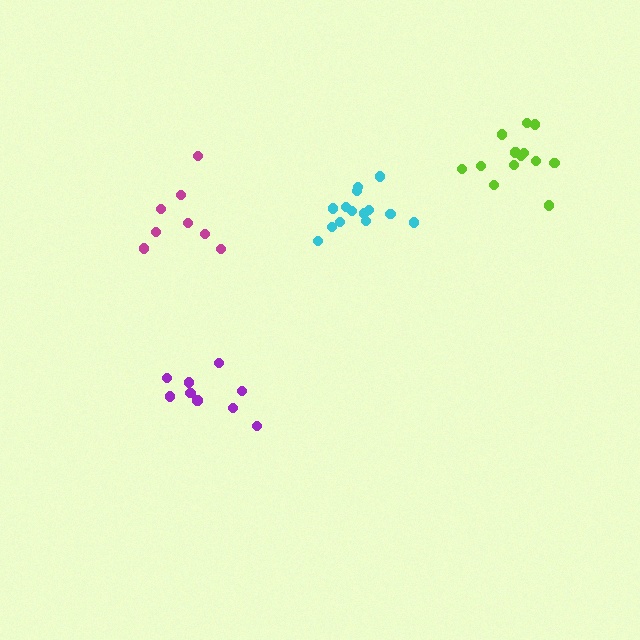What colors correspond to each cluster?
The clusters are colored: cyan, purple, lime, magenta.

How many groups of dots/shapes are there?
There are 4 groups.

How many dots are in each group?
Group 1: 14 dots, Group 2: 10 dots, Group 3: 13 dots, Group 4: 8 dots (45 total).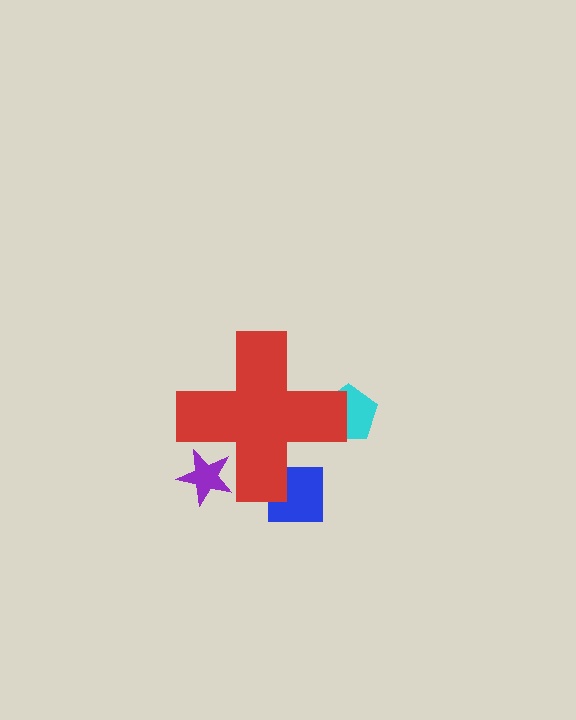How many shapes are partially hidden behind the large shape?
3 shapes are partially hidden.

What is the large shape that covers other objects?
A red cross.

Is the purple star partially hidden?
Yes, the purple star is partially hidden behind the red cross.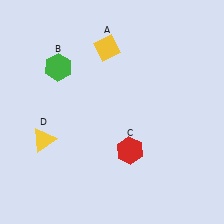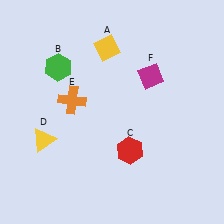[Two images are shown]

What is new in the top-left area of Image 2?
An orange cross (E) was added in the top-left area of Image 2.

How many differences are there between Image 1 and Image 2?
There are 2 differences between the two images.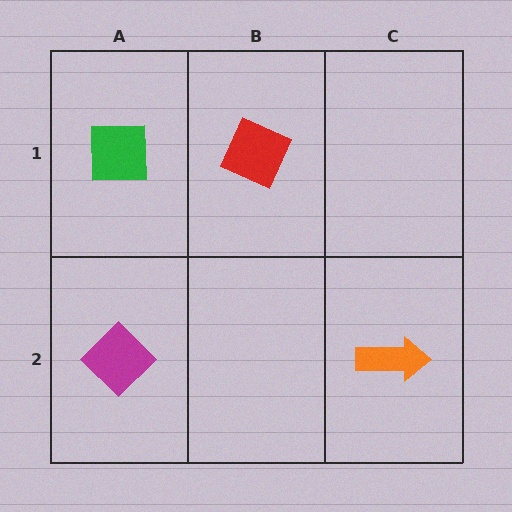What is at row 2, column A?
A magenta diamond.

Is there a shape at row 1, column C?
No, that cell is empty.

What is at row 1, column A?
A green square.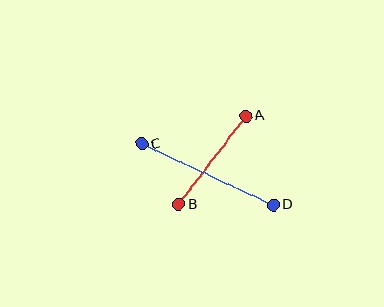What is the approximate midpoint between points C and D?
The midpoint is at approximately (208, 174) pixels.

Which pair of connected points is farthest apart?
Points C and D are farthest apart.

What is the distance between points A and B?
The distance is approximately 111 pixels.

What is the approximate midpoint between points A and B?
The midpoint is at approximately (212, 160) pixels.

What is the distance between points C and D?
The distance is approximately 145 pixels.